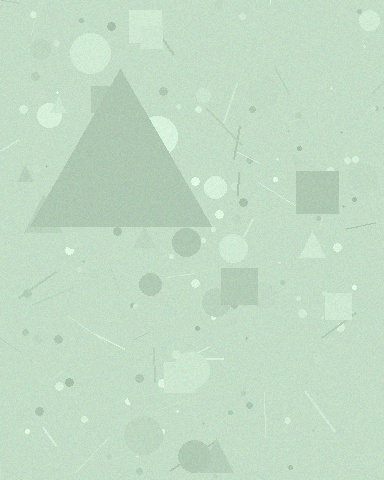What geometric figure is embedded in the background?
A triangle is embedded in the background.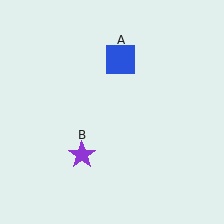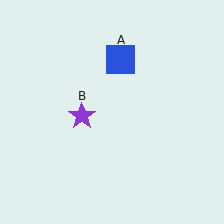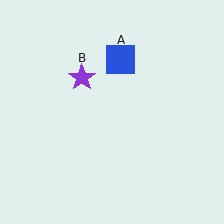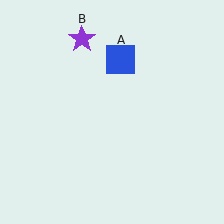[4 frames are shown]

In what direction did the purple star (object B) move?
The purple star (object B) moved up.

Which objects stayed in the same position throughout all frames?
Blue square (object A) remained stationary.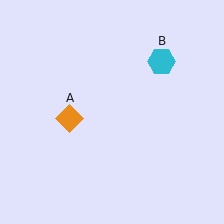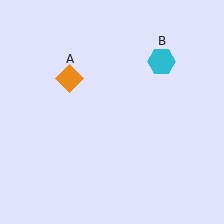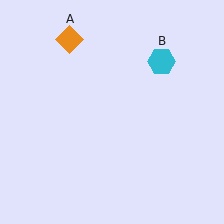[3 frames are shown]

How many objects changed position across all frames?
1 object changed position: orange diamond (object A).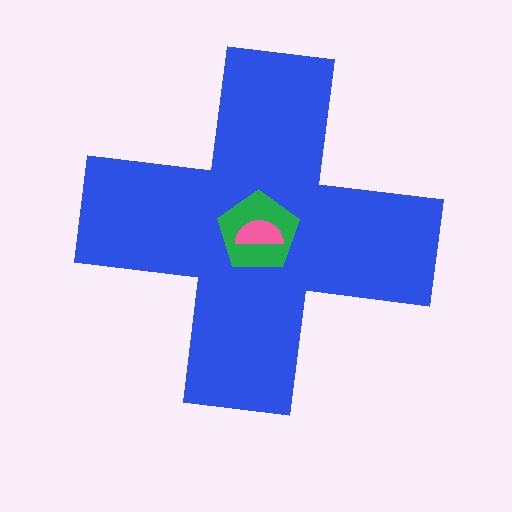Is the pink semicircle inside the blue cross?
Yes.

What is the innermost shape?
The pink semicircle.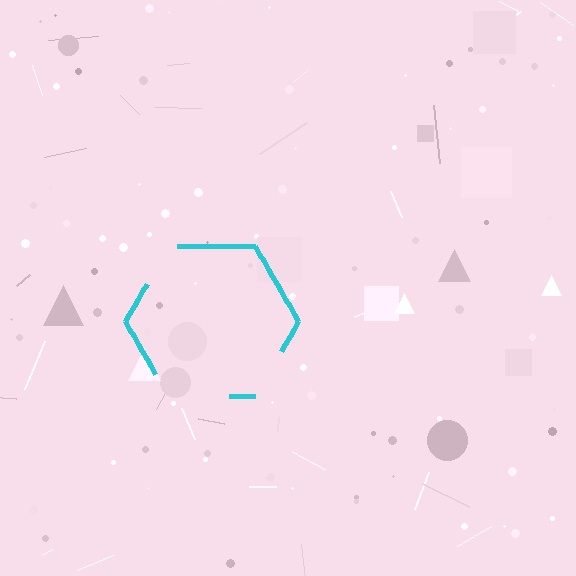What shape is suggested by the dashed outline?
The dashed outline suggests a hexagon.